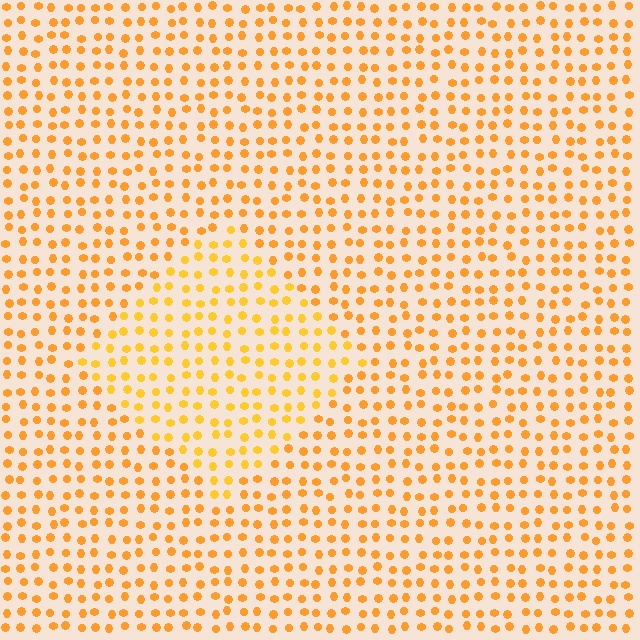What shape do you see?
I see a diamond.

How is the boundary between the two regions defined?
The boundary is defined purely by a slight shift in hue (about 14 degrees). Spacing, size, and orientation are identical on both sides.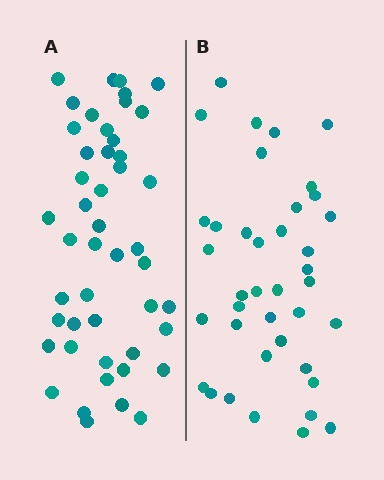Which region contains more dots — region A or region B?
Region A (the left region) has more dots.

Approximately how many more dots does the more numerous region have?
Region A has roughly 8 or so more dots than region B.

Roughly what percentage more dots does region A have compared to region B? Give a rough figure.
About 20% more.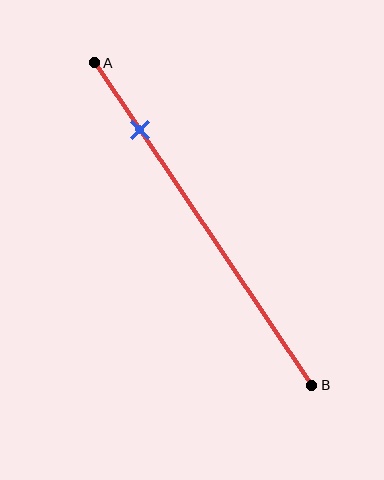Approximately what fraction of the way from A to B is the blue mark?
The blue mark is approximately 20% of the way from A to B.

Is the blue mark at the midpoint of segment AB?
No, the mark is at about 20% from A, not at the 50% midpoint.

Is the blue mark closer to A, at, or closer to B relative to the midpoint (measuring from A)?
The blue mark is closer to point A than the midpoint of segment AB.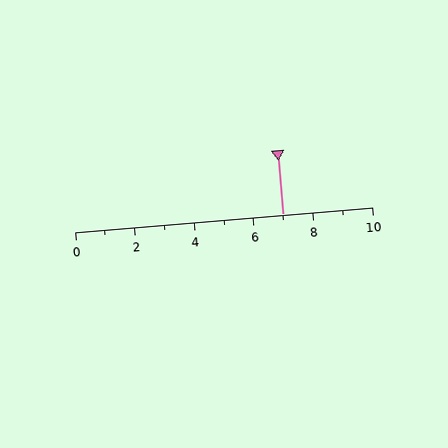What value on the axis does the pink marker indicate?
The marker indicates approximately 7.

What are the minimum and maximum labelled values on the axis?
The axis runs from 0 to 10.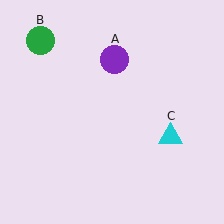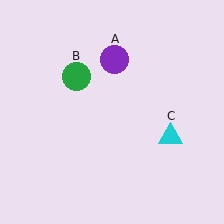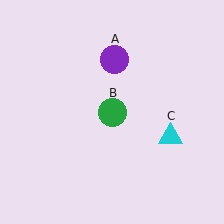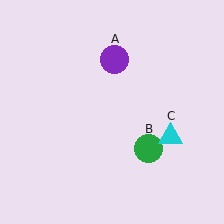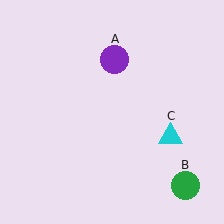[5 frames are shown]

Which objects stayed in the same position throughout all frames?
Purple circle (object A) and cyan triangle (object C) remained stationary.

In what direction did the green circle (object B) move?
The green circle (object B) moved down and to the right.